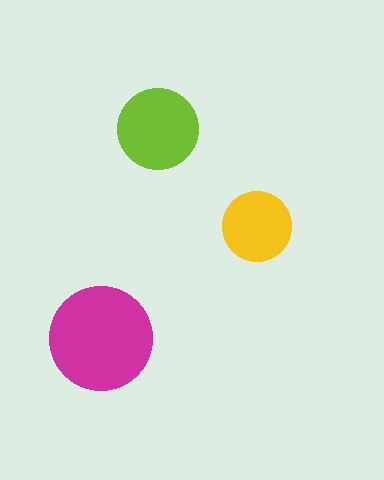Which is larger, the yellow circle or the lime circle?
The lime one.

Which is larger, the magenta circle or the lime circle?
The magenta one.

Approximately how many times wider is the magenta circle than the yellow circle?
About 1.5 times wider.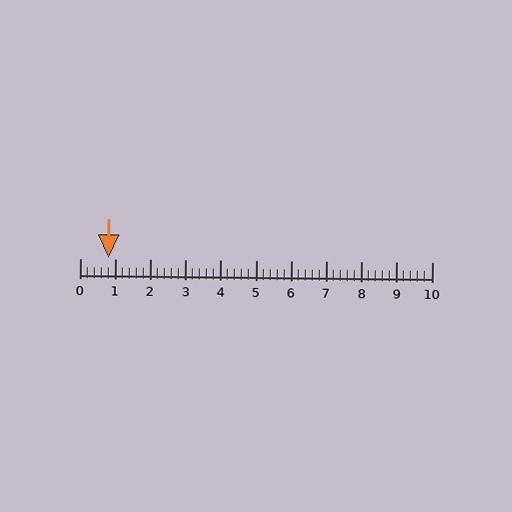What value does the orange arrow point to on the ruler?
The orange arrow points to approximately 0.8.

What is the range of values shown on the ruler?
The ruler shows values from 0 to 10.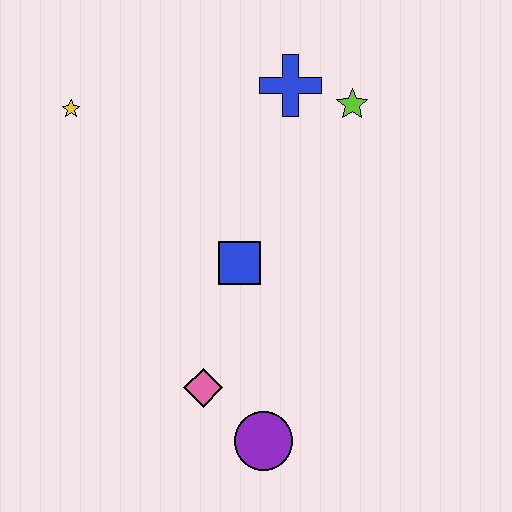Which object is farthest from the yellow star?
The purple circle is farthest from the yellow star.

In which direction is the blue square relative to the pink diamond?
The blue square is above the pink diamond.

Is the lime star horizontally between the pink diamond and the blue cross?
No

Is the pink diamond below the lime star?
Yes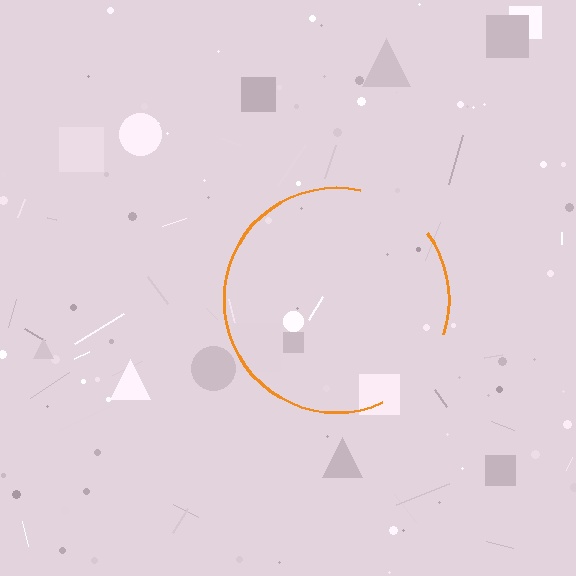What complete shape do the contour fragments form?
The contour fragments form a circle.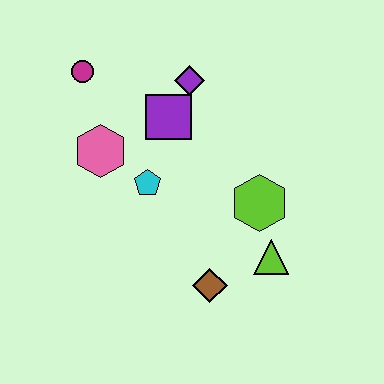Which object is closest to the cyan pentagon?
The pink hexagon is closest to the cyan pentagon.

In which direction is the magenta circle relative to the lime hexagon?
The magenta circle is to the left of the lime hexagon.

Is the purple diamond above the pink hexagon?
Yes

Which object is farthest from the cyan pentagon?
The lime triangle is farthest from the cyan pentagon.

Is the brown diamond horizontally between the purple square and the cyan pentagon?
No